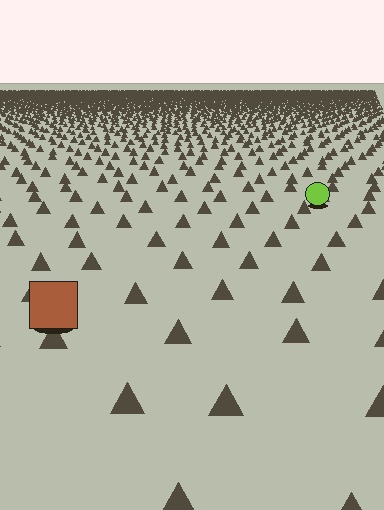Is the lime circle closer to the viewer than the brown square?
No. The brown square is closer — you can tell from the texture gradient: the ground texture is coarser near it.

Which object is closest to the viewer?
The brown square is closest. The texture marks near it are larger and more spread out.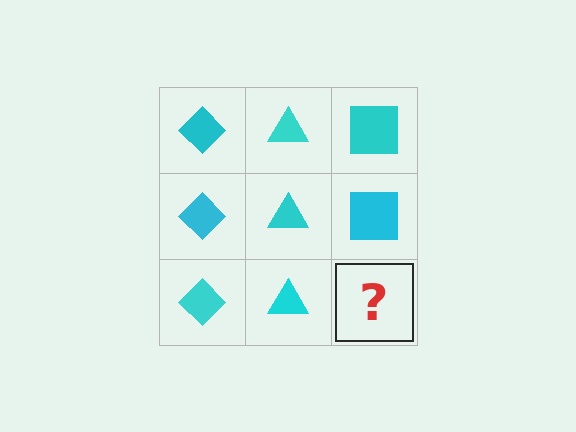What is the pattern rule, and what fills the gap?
The rule is that each column has a consistent shape. The gap should be filled with a cyan square.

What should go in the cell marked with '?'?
The missing cell should contain a cyan square.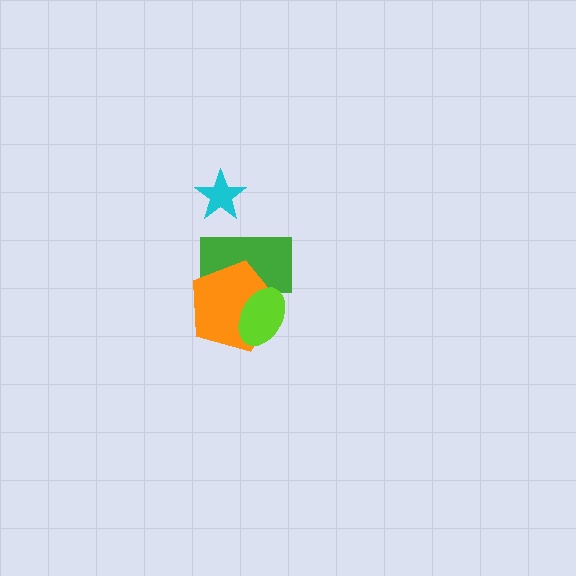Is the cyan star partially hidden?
No, no other shape covers it.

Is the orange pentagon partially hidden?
Yes, it is partially covered by another shape.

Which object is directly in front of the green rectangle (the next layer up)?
The orange pentagon is directly in front of the green rectangle.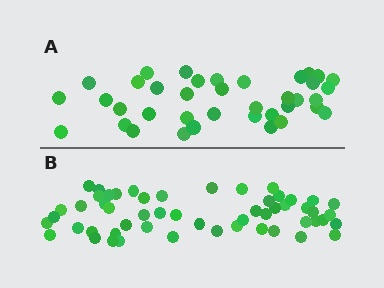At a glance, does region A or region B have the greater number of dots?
Region B (the bottom region) has more dots.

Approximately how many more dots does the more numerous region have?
Region B has approximately 15 more dots than region A.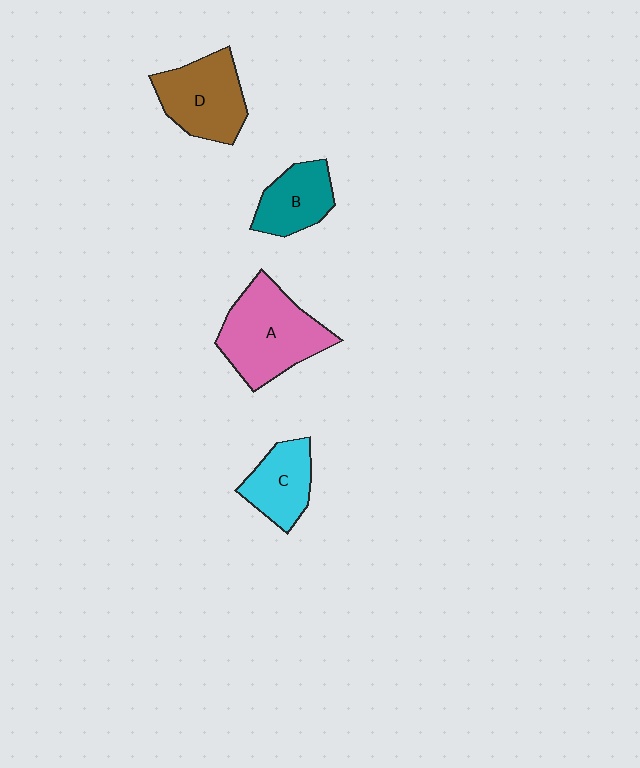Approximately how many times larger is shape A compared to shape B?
Approximately 1.7 times.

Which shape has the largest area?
Shape A (pink).